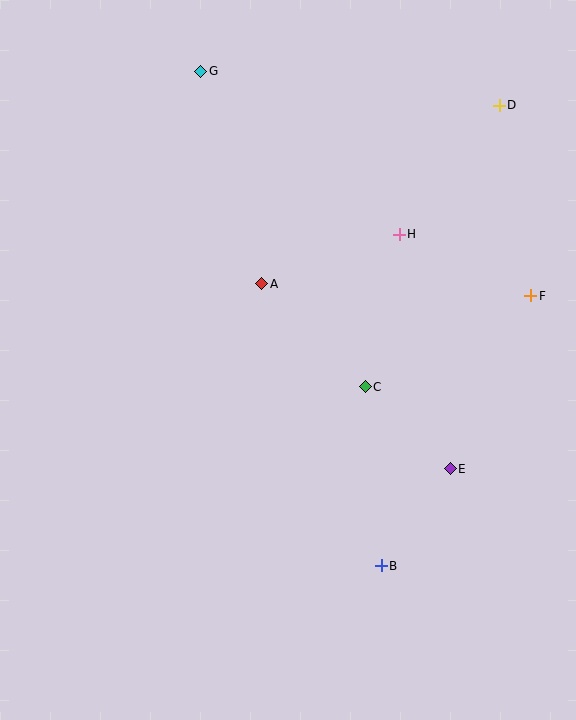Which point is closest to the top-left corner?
Point G is closest to the top-left corner.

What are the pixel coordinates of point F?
Point F is at (531, 296).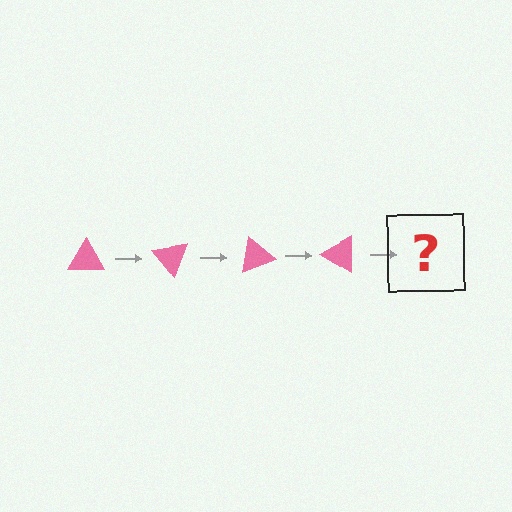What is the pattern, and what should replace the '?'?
The pattern is that the triangle rotates 50 degrees each step. The '?' should be a pink triangle rotated 200 degrees.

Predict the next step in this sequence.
The next step is a pink triangle rotated 200 degrees.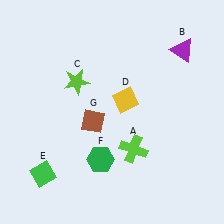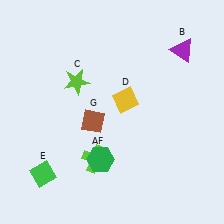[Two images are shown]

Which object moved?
The lime cross (A) moved left.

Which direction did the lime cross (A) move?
The lime cross (A) moved left.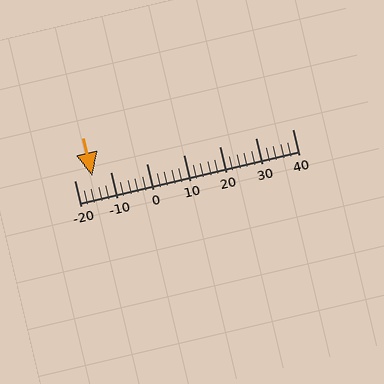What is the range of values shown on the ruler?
The ruler shows values from -20 to 40.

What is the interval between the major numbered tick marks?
The major tick marks are spaced 10 units apart.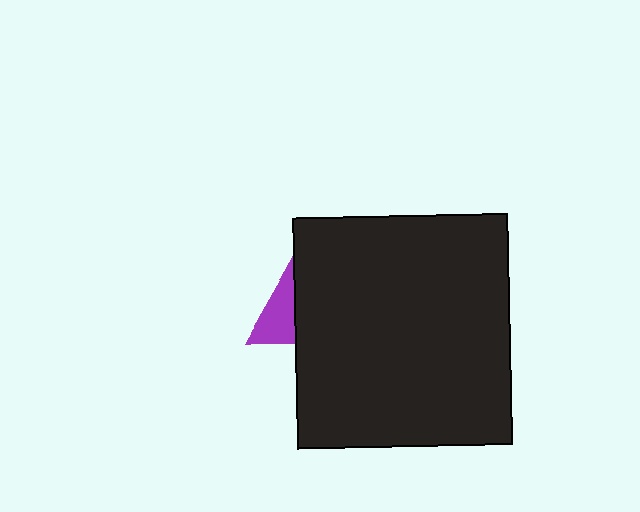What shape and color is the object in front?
The object in front is a black rectangle.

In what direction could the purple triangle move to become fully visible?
The purple triangle could move left. That would shift it out from behind the black rectangle entirely.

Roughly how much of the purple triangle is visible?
A small part of it is visible (roughly 37%).